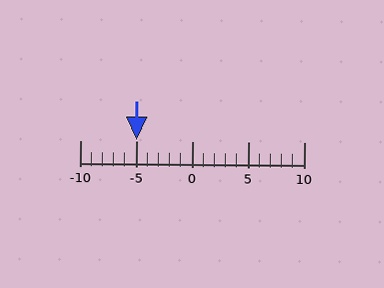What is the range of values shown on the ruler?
The ruler shows values from -10 to 10.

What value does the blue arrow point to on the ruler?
The blue arrow points to approximately -5.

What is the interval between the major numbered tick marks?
The major tick marks are spaced 5 units apart.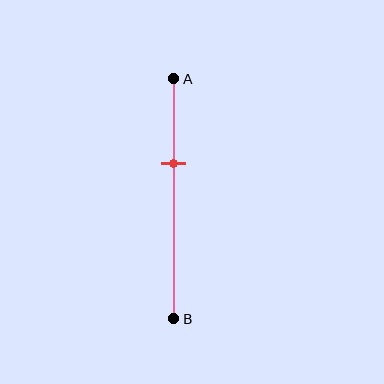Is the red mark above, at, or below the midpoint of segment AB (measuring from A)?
The red mark is above the midpoint of segment AB.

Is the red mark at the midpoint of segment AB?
No, the mark is at about 35% from A, not at the 50% midpoint.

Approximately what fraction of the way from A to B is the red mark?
The red mark is approximately 35% of the way from A to B.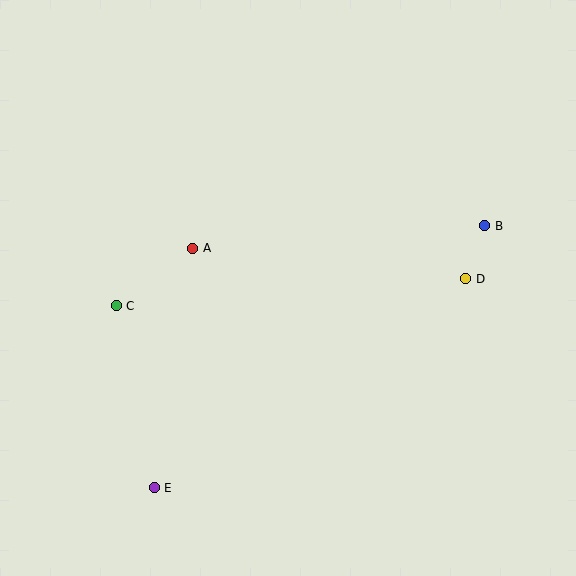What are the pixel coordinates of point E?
Point E is at (154, 488).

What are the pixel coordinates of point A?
Point A is at (193, 248).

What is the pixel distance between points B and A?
The distance between B and A is 293 pixels.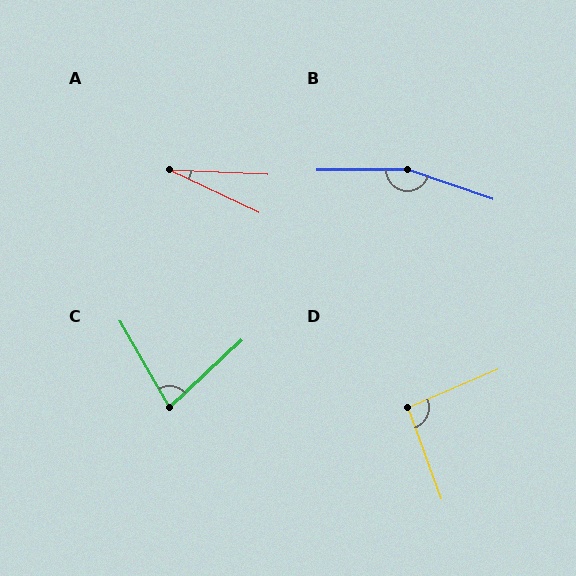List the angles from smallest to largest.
A (23°), C (77°), D (93°), B (161°).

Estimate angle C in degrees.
Approximately 77 degrees.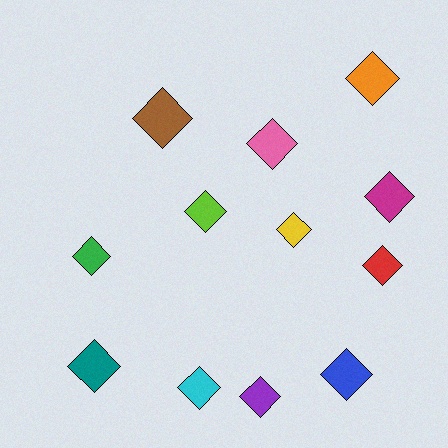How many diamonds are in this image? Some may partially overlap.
There are 12 diamonds.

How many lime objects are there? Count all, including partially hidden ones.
There is 1 lime object.